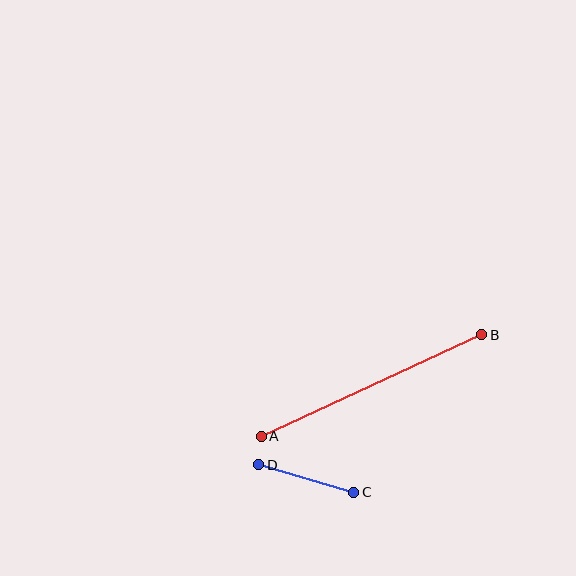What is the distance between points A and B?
The distance is approximately 242 pixels.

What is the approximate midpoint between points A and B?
The midpoint is at approximately (372, 385) pixels.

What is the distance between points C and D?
The distance is approximately 99 pixels.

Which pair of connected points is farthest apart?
Points A and B are farthest apart.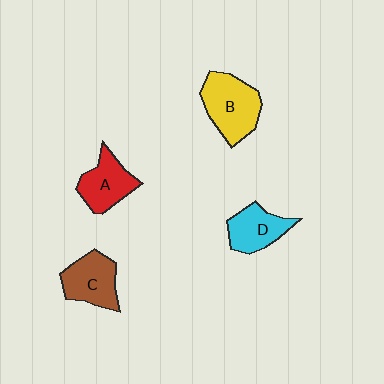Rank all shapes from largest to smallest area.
From largest to smallest: B (yellow), C (brown), A (red), D (cyan).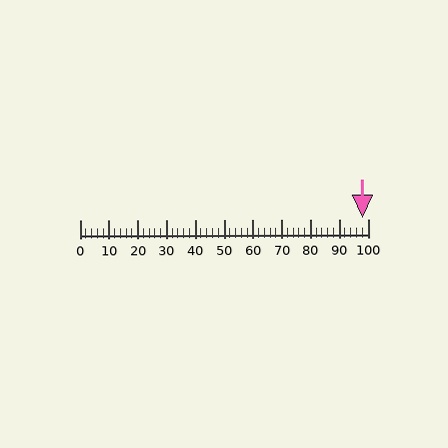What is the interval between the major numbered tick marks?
The major tick marks are spaced 10 units apart.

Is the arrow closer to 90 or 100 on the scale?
The arrow is closer to 100.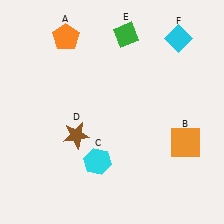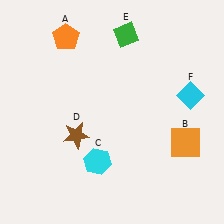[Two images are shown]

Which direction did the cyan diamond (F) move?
The cyan diamond (F) moved down.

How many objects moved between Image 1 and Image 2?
1 object moved between the two images.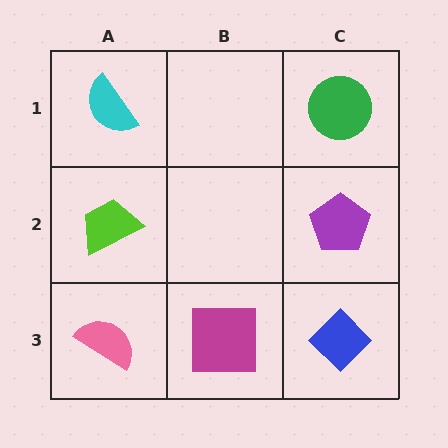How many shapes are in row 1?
2 shapes.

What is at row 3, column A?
A pink semicircle.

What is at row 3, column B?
A magenta square.